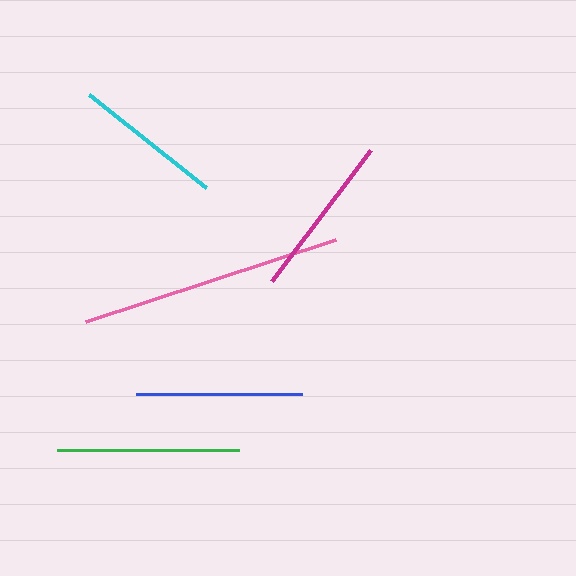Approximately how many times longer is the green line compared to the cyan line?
The green line is approximately 1.2 times the length of the cyan line.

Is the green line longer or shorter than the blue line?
The green line is longer than the blue line.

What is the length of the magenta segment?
The magenta segment is approximately 164 pixels long.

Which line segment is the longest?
The pink line is the longest at approximately 264 pixels.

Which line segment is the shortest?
The cyan line is the shortest at approximately 149 pixels.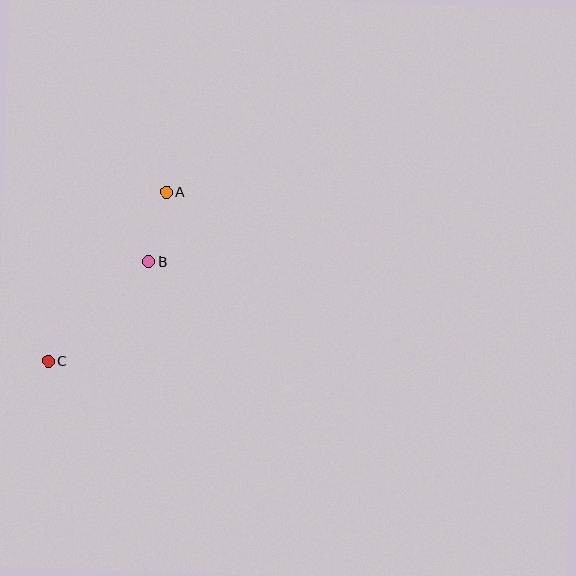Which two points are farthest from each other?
Points A and C are farthest from each other.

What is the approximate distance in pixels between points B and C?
The distance between B and C is approximately 141 pixels.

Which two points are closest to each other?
Points A and B are closest to each other.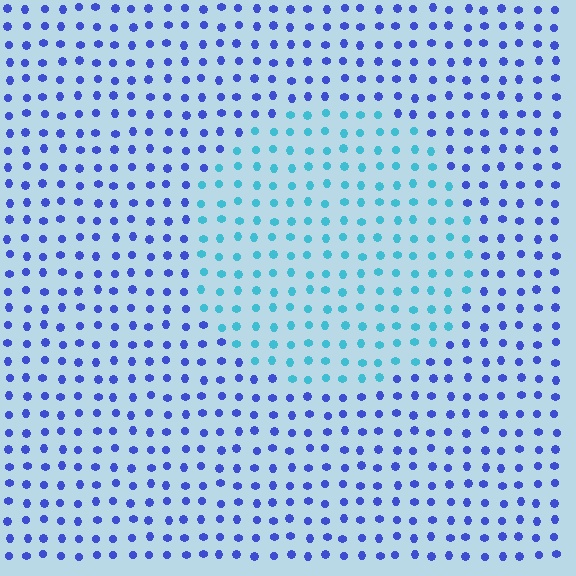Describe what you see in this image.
The image is filled with small blue elements in a uniform arrangement. A circle-shaped region is visible where the elements are tinted to a slightly different hue, forming a subtle color boundary.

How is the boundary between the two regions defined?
The boundary is defined purely by a slight shift in hue (about 46 degrees). Spacing, size, and orientation are identical on both sides.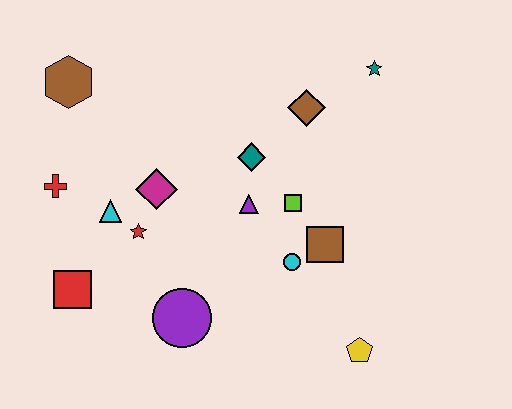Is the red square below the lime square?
Yes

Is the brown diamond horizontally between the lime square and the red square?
No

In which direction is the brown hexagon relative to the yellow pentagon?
The brown hexagon is to the left of the yellow pentagon.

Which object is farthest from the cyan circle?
The brown hexagon is farthest from the cyan circle.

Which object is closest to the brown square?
The cyan circle is closest to the brown square.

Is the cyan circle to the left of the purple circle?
No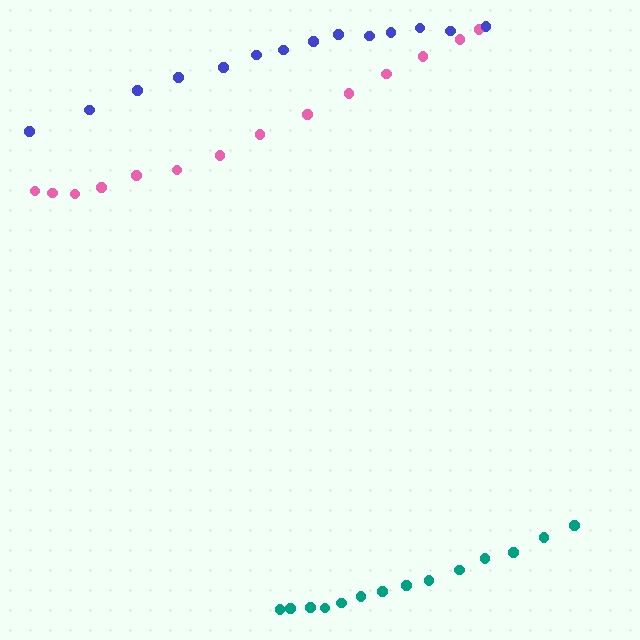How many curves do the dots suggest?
There are 3 distinct paths.